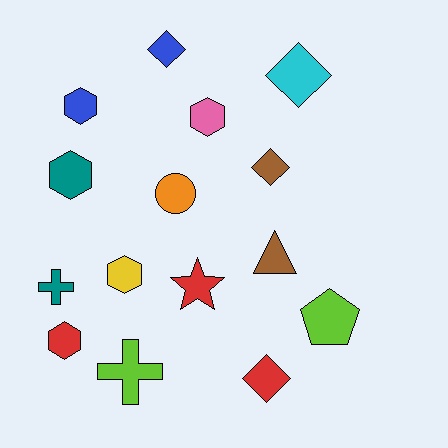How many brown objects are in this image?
There are 2 brown objects.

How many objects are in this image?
There are 15 objects.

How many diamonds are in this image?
There are 4 diamonds.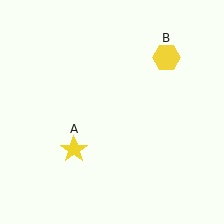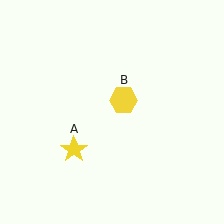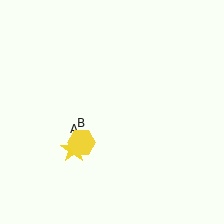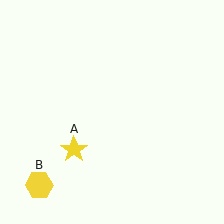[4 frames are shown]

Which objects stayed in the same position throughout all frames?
Yellow star (object A) remained stationary.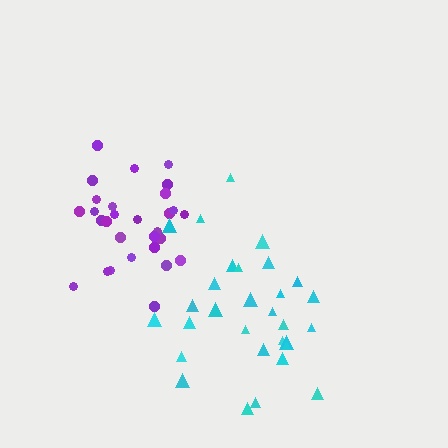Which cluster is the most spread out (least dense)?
Cyan.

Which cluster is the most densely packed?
Purple.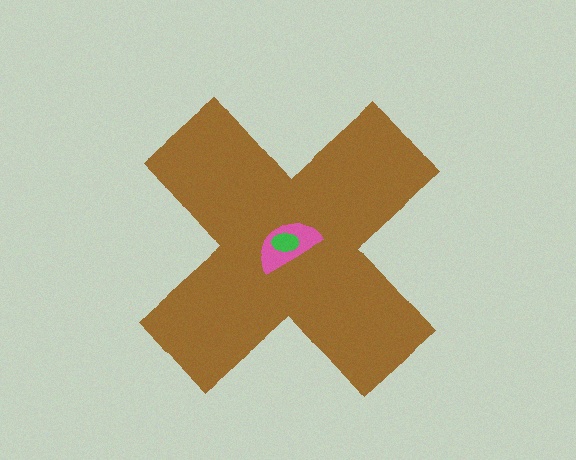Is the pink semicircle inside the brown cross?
Yes.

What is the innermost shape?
The green ellipse.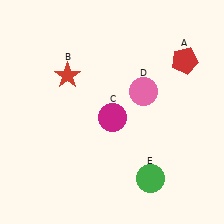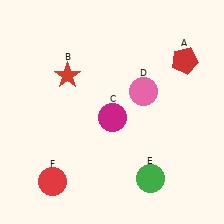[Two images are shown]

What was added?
A red circle (F) was added in Image 2.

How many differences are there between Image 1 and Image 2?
There is 1 difference between the two images.